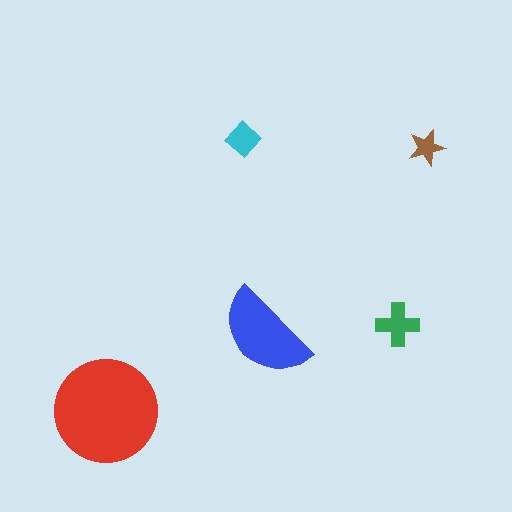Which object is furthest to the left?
The red circle is leftmost.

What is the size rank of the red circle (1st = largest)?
1st.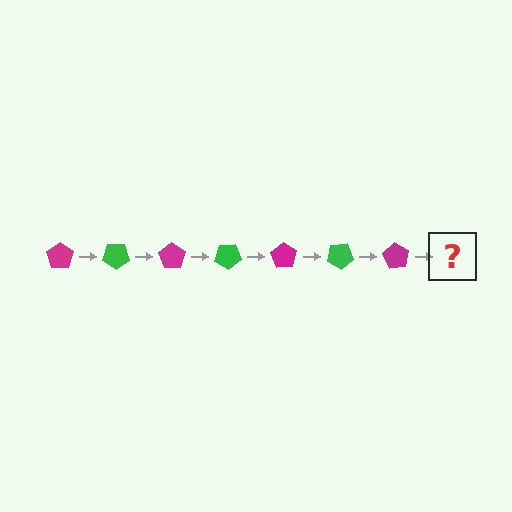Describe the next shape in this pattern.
It should be a green pentagon, rotated 245 degrees from the start.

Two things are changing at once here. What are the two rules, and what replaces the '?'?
The two rules are that it rotates 35 degrees each step and the color cycles through magenta and green. The '?' should be a green pentagon, rotated 245 degrees from the start.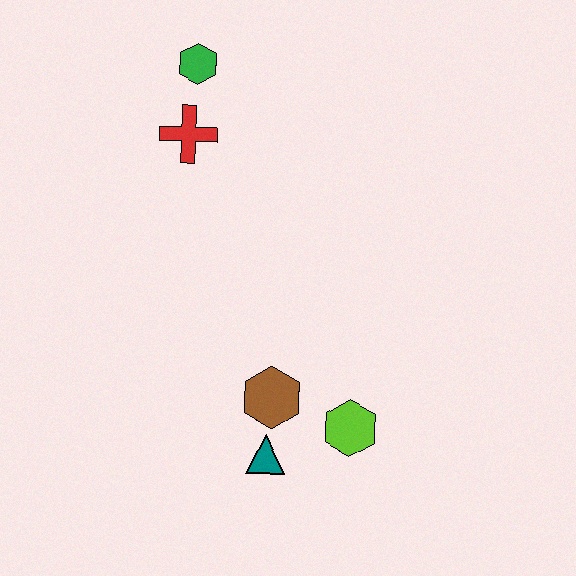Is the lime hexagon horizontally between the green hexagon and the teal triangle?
No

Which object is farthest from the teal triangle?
The green hexagon is farthest from the teal triangle.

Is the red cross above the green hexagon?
No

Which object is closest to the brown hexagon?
The teal triangle is closest to the brown hexagon.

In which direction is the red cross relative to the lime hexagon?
The red cross is above the lime hexagon.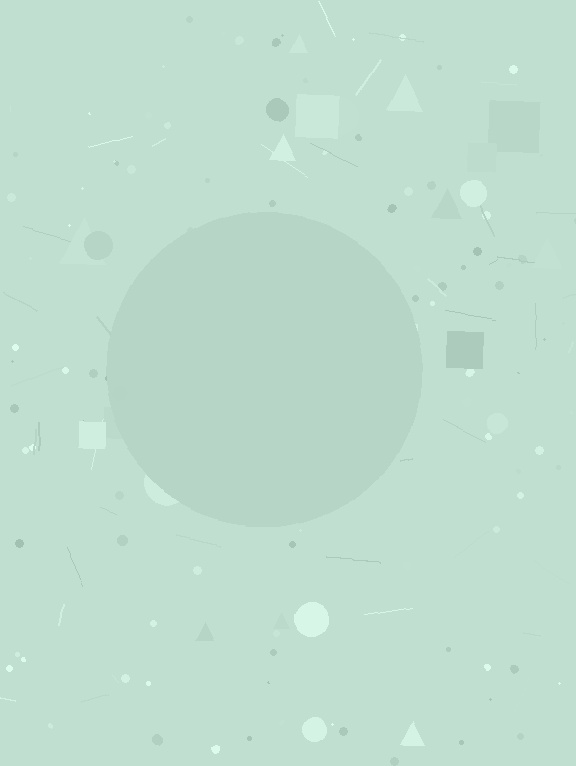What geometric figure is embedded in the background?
A circle is embedded in the background.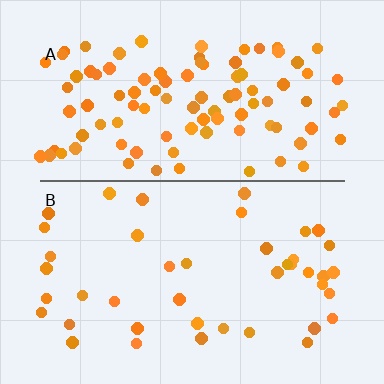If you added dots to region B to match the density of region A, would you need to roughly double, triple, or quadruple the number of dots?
Approximately double.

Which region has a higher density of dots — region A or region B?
A (the top).